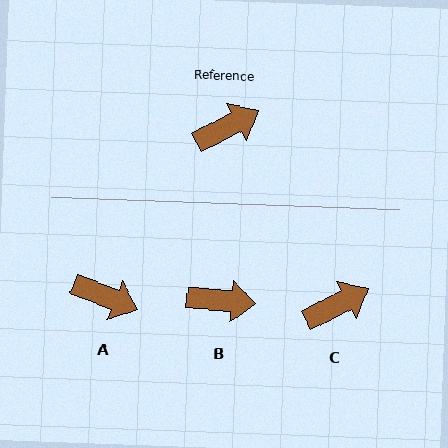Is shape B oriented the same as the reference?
No, it is off by about 33 degrees.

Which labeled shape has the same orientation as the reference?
C.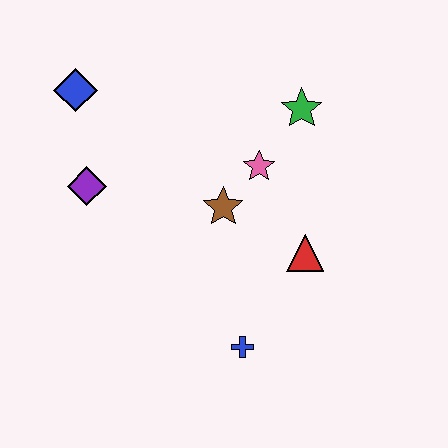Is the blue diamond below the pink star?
No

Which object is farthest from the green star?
The blue cross is farthest from the green star.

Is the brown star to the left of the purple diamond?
No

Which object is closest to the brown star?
The pink star is closest to the brown star.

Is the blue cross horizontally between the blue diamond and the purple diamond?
No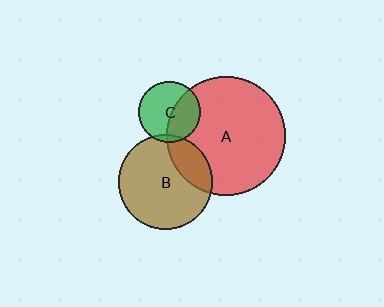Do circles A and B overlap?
Yes.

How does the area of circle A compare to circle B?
Approximately 1.6 times.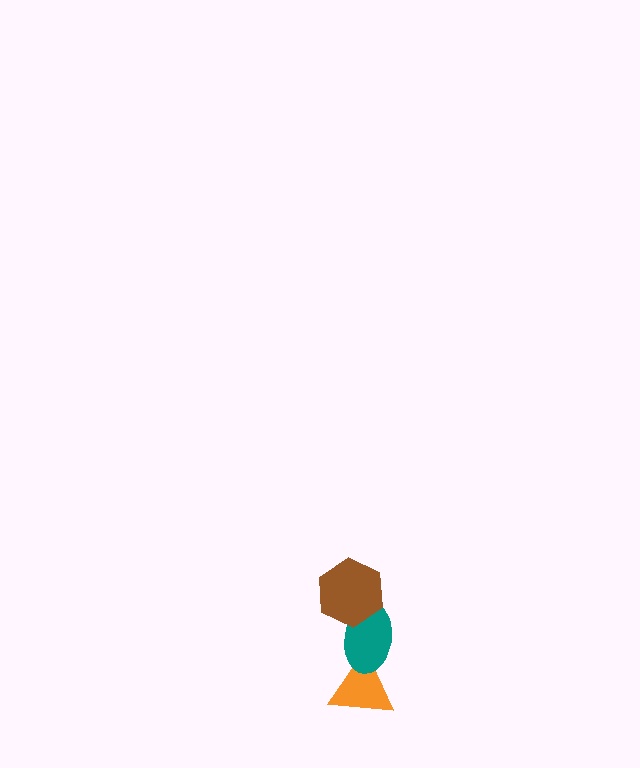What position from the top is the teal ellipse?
The teal ellipse is 2nd from the top.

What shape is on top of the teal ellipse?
The brown hexagon is on top of the teal ellipse.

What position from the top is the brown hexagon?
The brown hexagon is 1st from the top.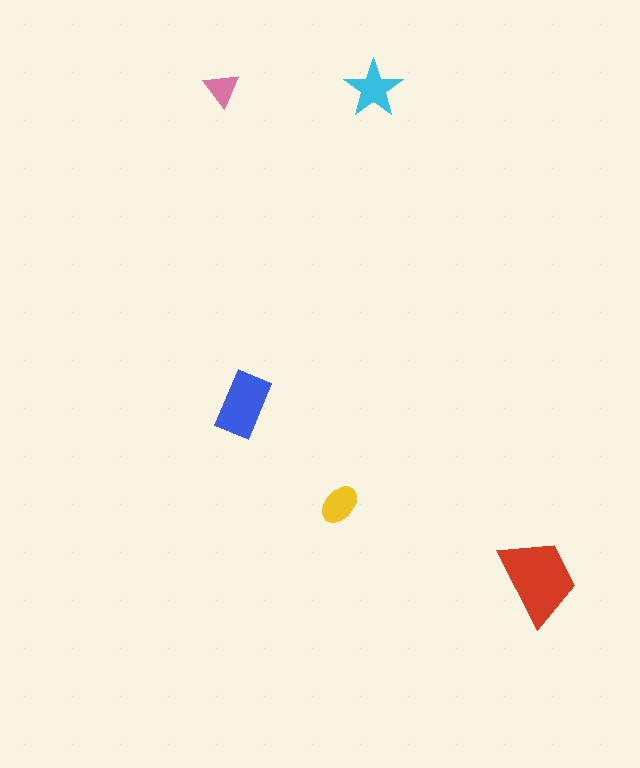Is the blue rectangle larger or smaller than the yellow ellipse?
Larger.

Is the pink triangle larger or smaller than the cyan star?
Smaller.